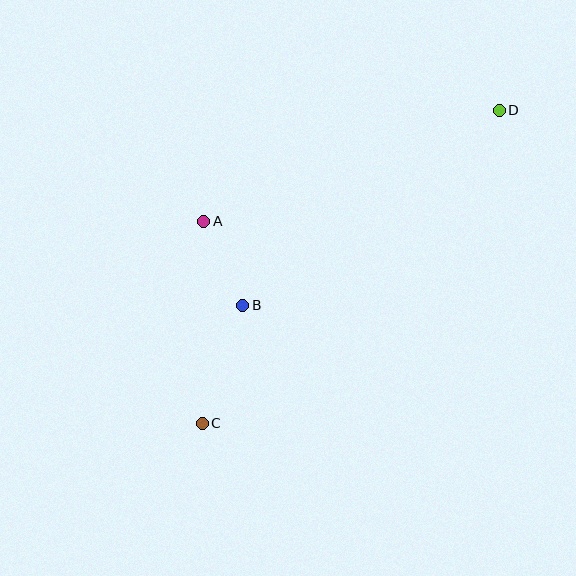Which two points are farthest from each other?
Points C and D are farthest from each other.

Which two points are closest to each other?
Points A and B are closest to each other.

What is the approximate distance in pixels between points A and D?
The distance between A and D is approximately 316 pixels.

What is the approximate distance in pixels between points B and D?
The distance between B and D is approximately 322 pixels.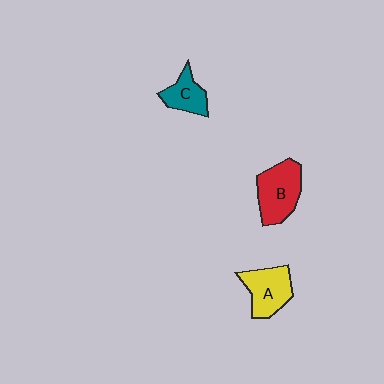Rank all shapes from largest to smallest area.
From largest to smallest: B (red), A (yellow), C (teal).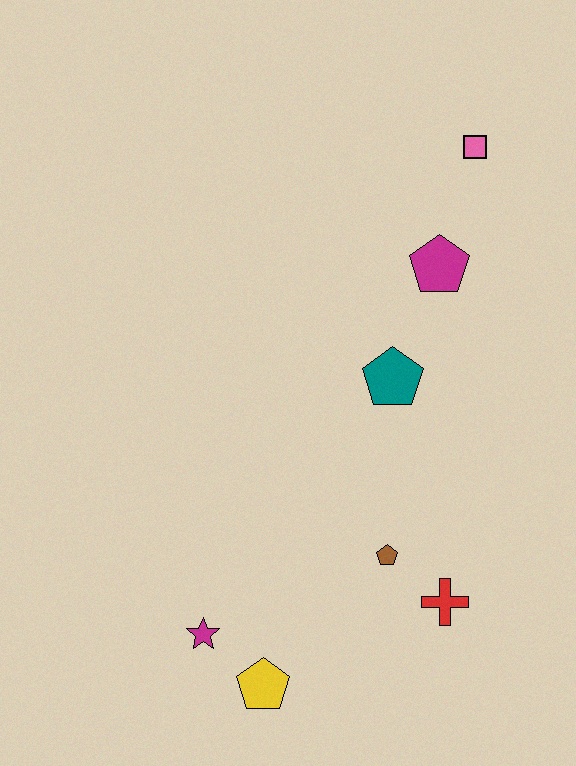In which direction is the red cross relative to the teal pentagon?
The red cross is below the teal pentagon.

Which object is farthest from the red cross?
The pink square is farthest from the red cross.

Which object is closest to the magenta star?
The yellow pentagon is closest to the magenta star.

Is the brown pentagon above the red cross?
Yes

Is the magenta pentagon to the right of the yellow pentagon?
Yes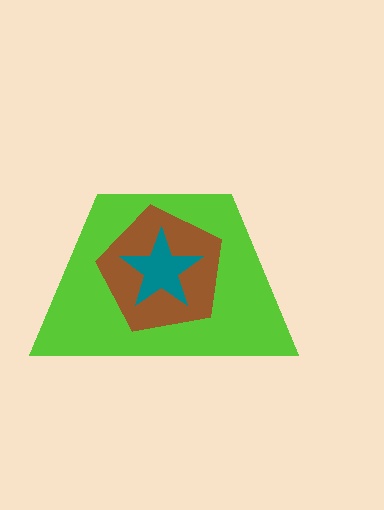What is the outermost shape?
The lime trapezoid.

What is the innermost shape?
The teal star.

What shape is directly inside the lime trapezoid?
The brown pentagon.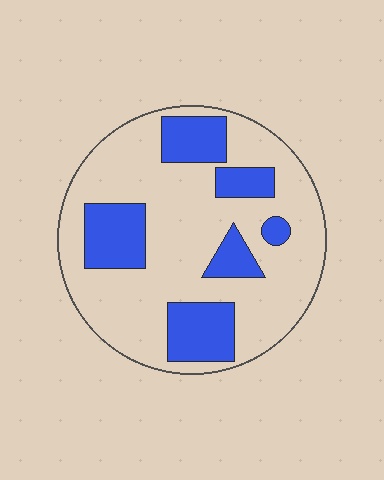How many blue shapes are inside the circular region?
6.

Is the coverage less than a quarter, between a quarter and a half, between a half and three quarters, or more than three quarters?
Between a quarter and a half.